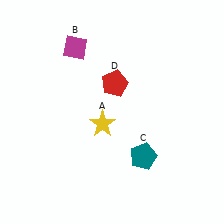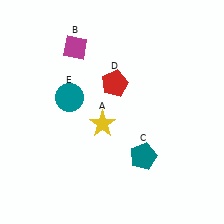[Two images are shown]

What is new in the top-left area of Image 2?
A teal circle (E) was added in the top-left area of Image 2.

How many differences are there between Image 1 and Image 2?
There is 1 difference between the two images.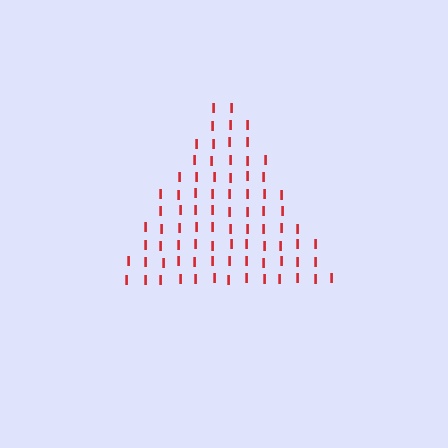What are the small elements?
The small elements are letter I's.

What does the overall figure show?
The overall figure shows a triangle.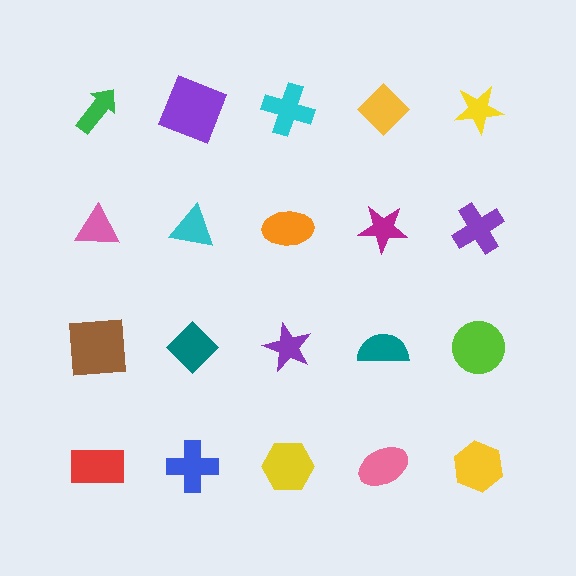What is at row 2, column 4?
A magenta star.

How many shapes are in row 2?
5 shapes.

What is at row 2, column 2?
A cyan triangle.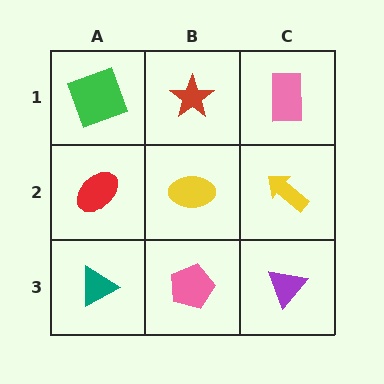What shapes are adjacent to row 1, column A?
A red ellipse (row 2, column A), a red star (row 1, column B).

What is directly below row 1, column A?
A red ellipse.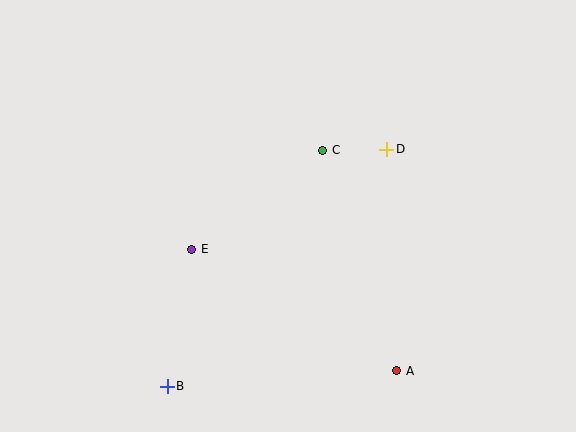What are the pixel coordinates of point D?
Point D is at (387, 149).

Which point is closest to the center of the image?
Point C at (323, 150) is closest to the center.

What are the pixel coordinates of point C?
Point C is at (323, 150).